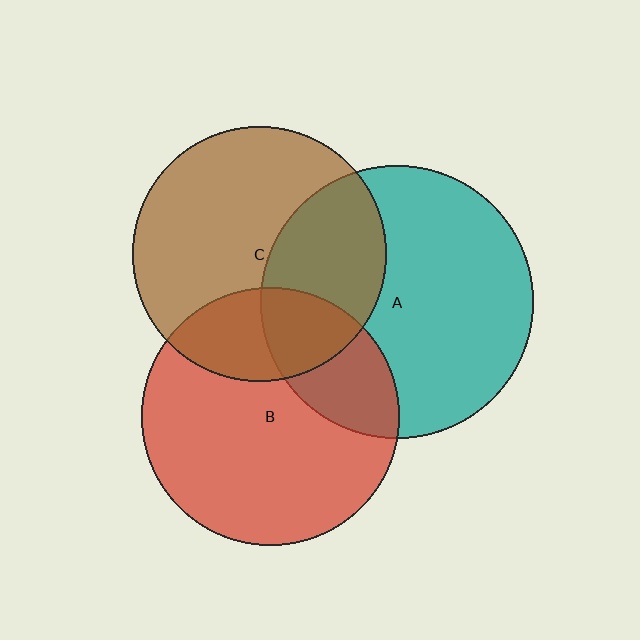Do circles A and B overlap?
Yes.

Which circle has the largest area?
Circle A (teal).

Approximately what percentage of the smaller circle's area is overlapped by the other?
Approximately 25%.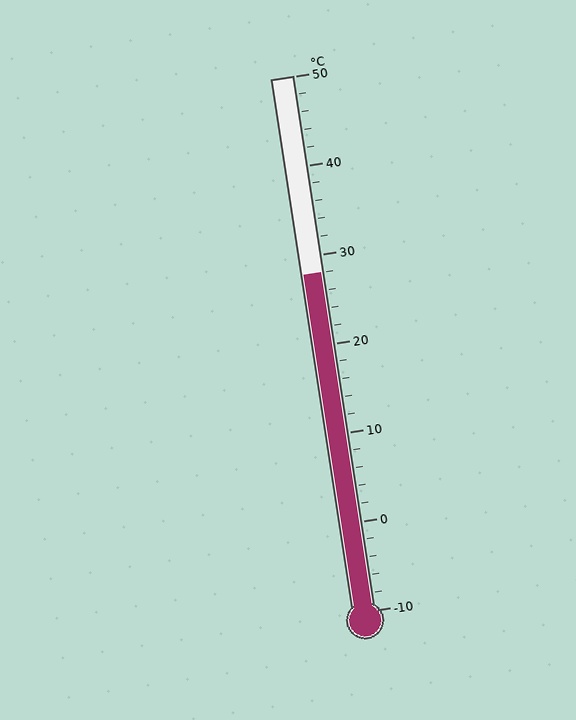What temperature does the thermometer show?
The thermometer shows approximately 28°C.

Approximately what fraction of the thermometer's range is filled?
The thermometer is filled to approximately 65% of its range.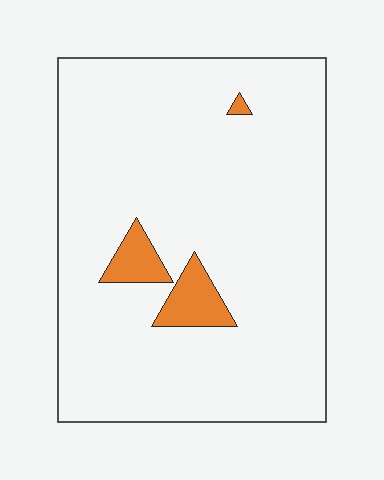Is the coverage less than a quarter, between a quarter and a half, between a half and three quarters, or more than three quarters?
Less than a quarter.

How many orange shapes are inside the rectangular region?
3.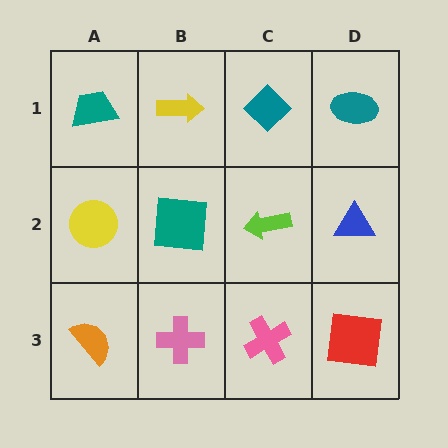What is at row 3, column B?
A pink cross.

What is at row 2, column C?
A lime arrow.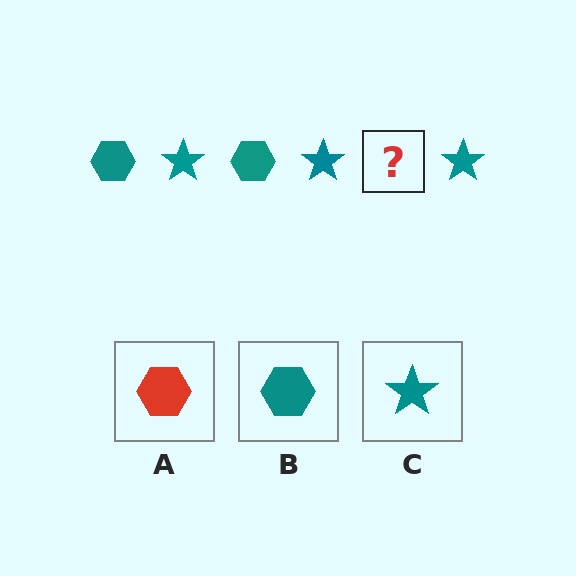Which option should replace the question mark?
Option B.